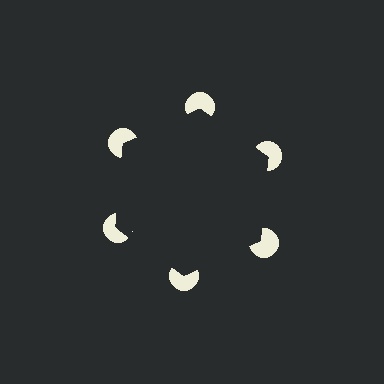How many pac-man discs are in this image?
There are 6 — one at each vertex of the illusory hexagon.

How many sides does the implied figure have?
6 sides.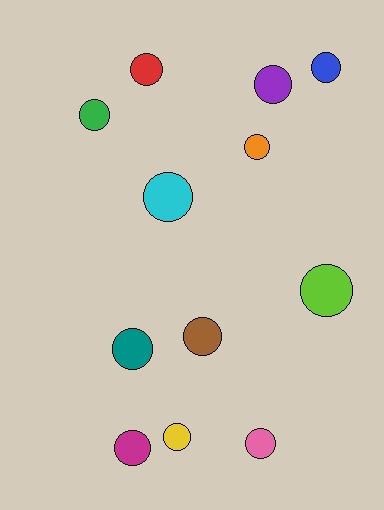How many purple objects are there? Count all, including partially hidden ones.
There is 1 purple object.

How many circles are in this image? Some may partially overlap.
There are 12 circles.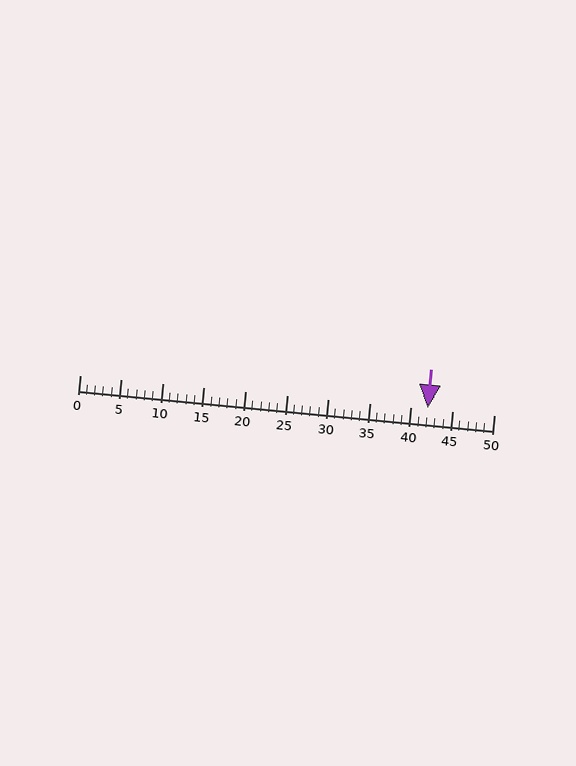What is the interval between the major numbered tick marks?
The major tick marks are spaced 5 units apart.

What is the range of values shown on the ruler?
The ruler shows values from 0 to 50.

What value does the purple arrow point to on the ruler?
The purple arrow points to approximately 42.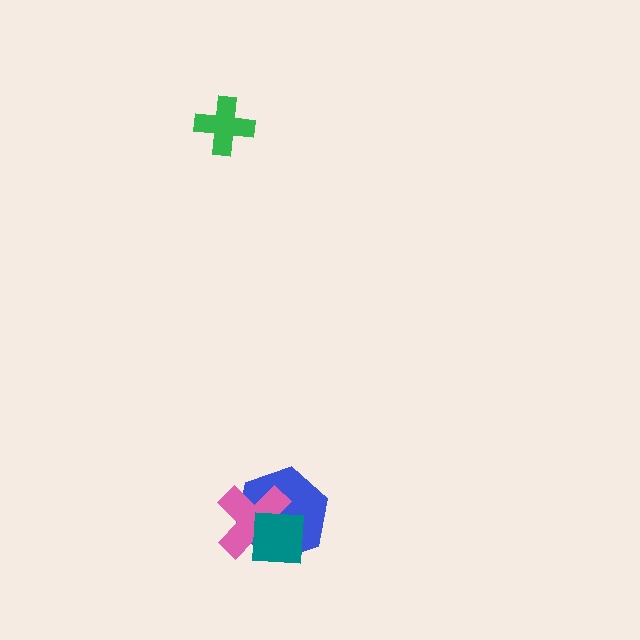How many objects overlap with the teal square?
2 objects overlap with the teal square.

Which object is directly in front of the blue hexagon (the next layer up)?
The pink cross is directly in front of the blue hexagon.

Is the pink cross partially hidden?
Yes, it is partially covered by another shape.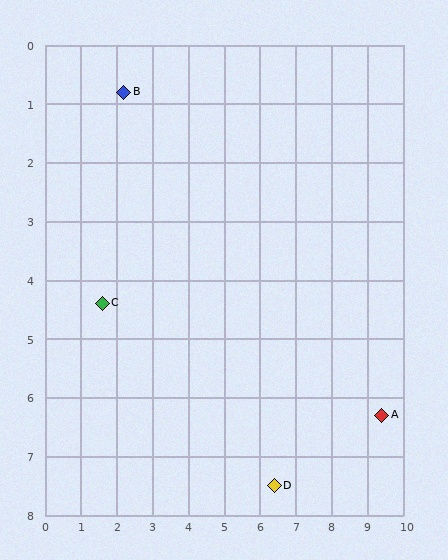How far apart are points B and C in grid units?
Points B and C are about 3.6 grid units apart.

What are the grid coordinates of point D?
Point D is at approximately (6.4, 7.5).